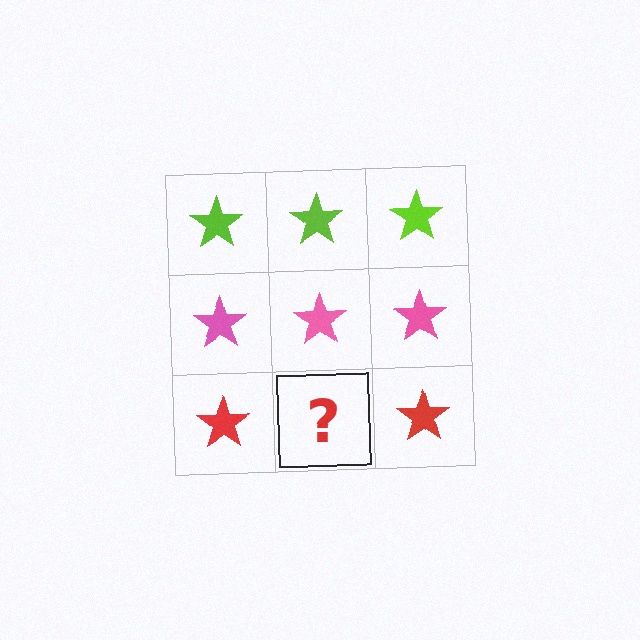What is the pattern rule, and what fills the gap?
The rule is that each row has a consistent color. The gap should be filled with a red star.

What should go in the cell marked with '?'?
The missing cell should contain a red star.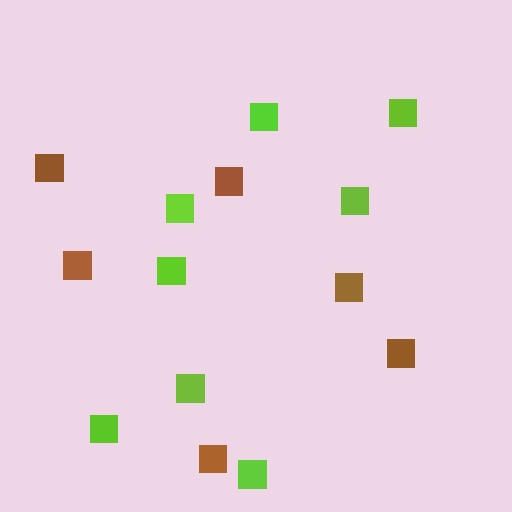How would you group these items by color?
There are 2 groups: one group of brown squares (6) and one group of lime squares (8).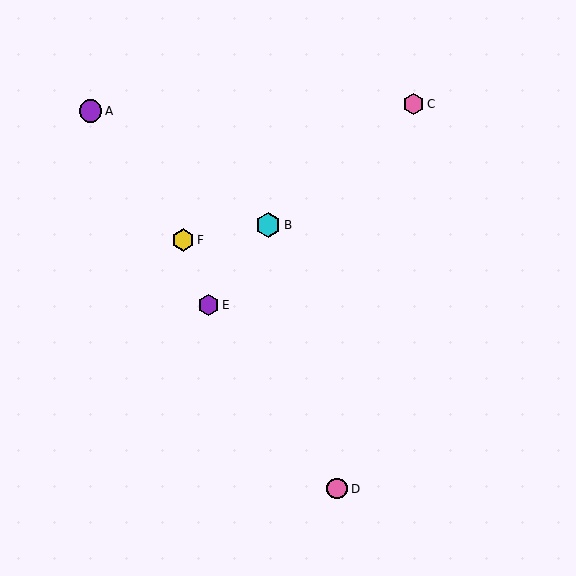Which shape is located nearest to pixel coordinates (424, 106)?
The pink hexagon (labeled C) at (414, 104) is nearest to that location.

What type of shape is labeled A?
Shape A is a purple circle.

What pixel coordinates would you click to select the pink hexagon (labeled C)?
Click at (414, 104) to select the pink hexagon C.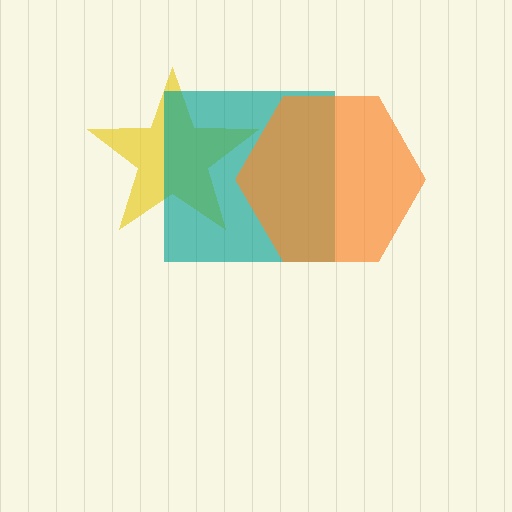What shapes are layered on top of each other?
The layered shapes are: a yellow star, a teal square, an orange hexagon.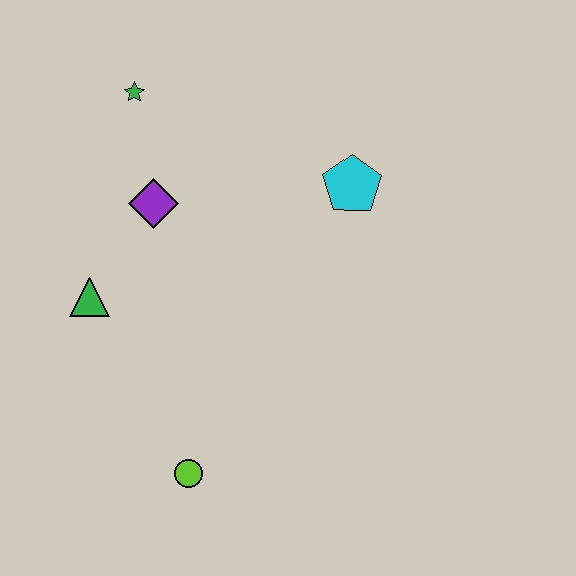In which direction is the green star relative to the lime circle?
The green star is above the lime circle.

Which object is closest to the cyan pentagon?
The purple diamond is closest to the cyan pentagon.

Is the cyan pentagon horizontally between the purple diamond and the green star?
No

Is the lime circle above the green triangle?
No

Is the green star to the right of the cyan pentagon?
No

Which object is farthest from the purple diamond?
The lime circle is farthest from the purple diamond.